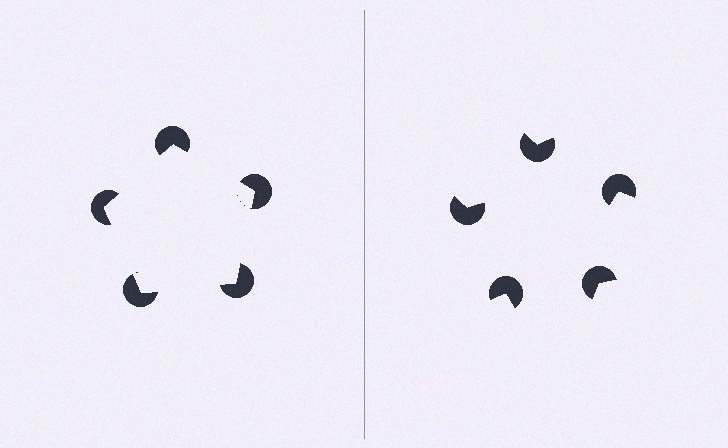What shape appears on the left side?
An illusory pentagon.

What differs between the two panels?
The pac-man discs are positioned identically on both sides; only the wedge orientations differ. On the left they align to a pentagon; on the right they are misaligned.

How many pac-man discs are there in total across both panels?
10 — 5 on each side.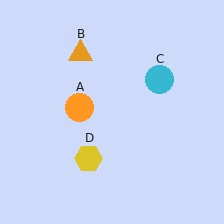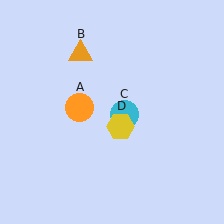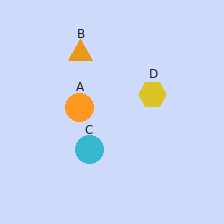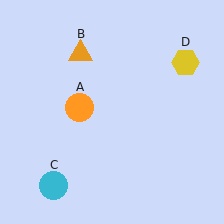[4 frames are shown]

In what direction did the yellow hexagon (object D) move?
The yellow hexagon (object D) moved up and to the right.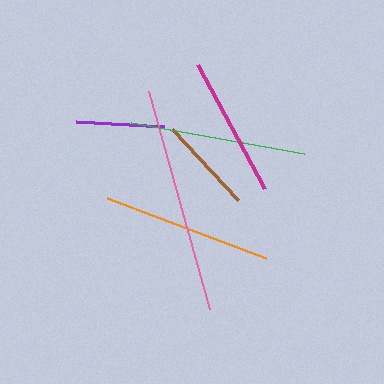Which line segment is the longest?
The pink line is the longest at approximately 226 pixels.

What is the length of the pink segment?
The pink segment is approximately 226 pixels long.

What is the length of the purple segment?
The purple segment is approximately 88 pixels long.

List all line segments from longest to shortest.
From longest to shortest: pink, green, orange, magenta, brown, purple.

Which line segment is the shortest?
The purple line is the shortest at approximately 88 pixels.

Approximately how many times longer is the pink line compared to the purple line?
The pink line is approximately 2.6 times the length of the purple line.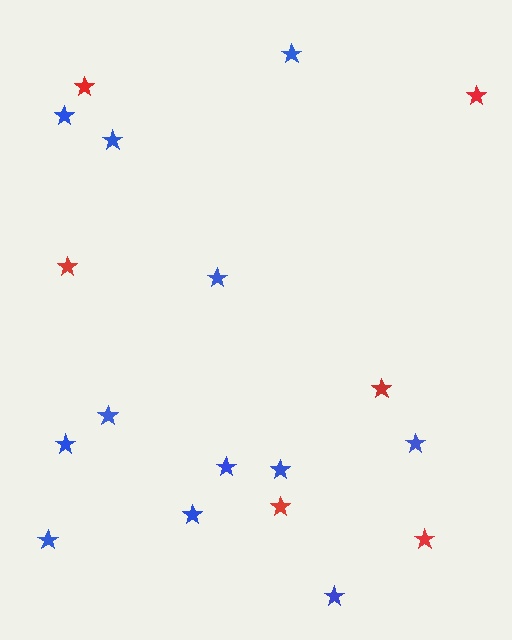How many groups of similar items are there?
There are 2 groups: one group of red stars (6) and one group of blue stars (12).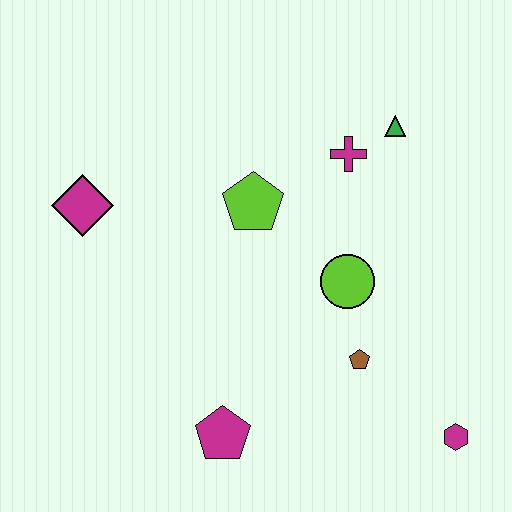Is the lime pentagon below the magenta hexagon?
No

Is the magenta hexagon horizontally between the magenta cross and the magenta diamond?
No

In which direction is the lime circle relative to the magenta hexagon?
The lime circle is above the magenta hexagon.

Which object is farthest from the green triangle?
The magenta pentagon is farthest from the green triangle.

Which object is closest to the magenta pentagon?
The brown pentagon is closest to the magenta pentagon.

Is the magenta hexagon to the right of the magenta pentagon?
Yes